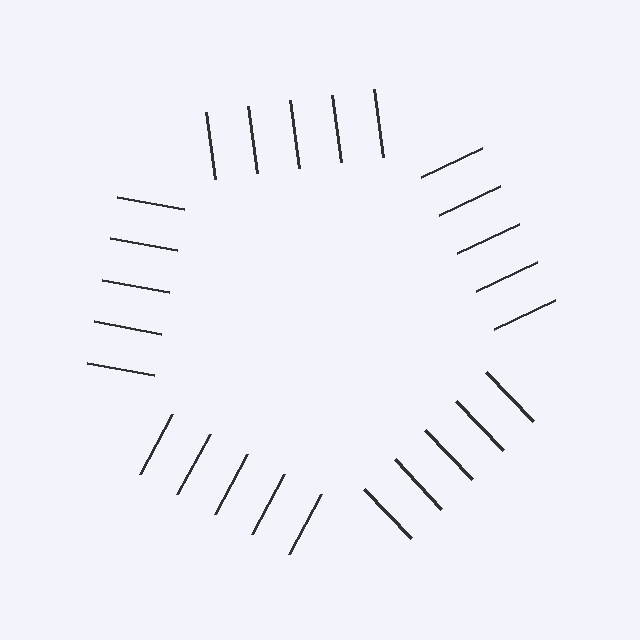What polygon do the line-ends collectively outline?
An illusory pentagon — the line segments terminate on its edges but no continuous stroke is drawn.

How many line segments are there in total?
25 — 5 along each of the 5 edges.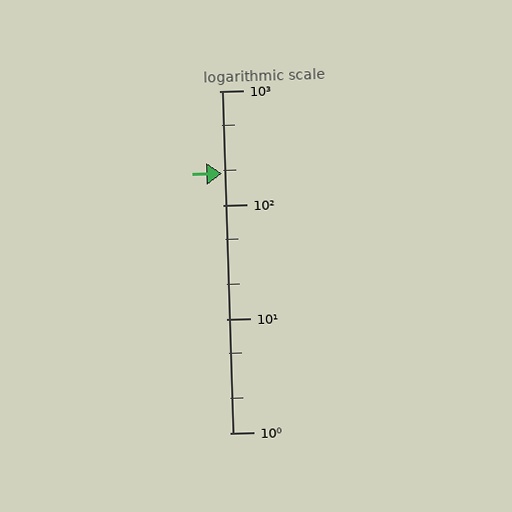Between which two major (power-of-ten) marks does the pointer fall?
The pointer is between 100 and 1000.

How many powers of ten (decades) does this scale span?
The scale spans 3 decades, from 1 to 1000.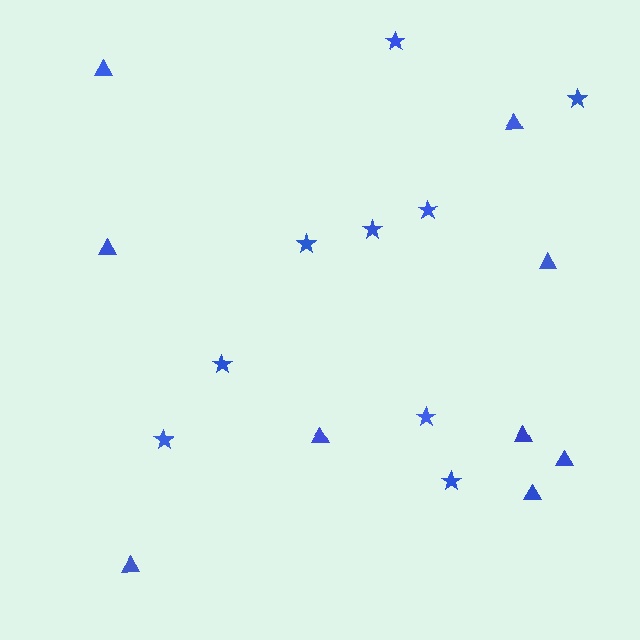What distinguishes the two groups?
There are 2 groups: one group of stars (9) and one group of triangles (9).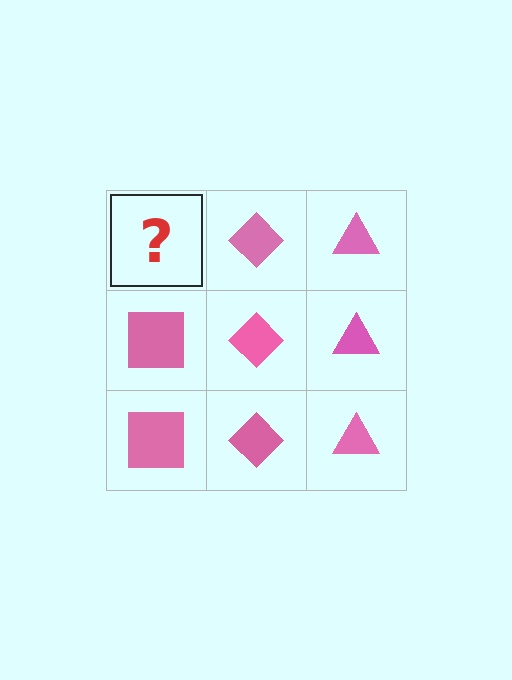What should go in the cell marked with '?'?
The missing cell should contain a pink square.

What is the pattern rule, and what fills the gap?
The rule is that each column has a consistent shape. The gap should be filled with a pink square.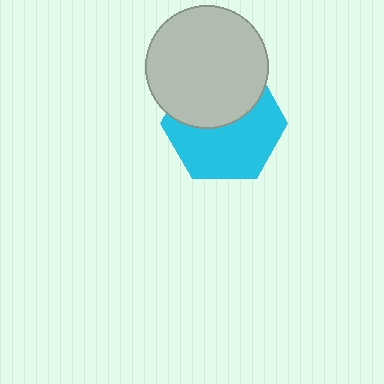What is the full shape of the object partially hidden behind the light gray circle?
The partially hidden object is a cyan hexagon.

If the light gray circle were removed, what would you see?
You would see the complete cyan hexagon.